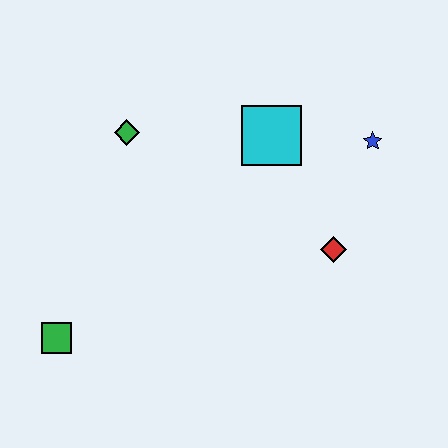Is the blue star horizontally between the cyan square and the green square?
No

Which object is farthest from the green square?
The blue star is farthest from the green square.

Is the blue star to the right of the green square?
Yes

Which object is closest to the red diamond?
The blue star is closest to the red diamond.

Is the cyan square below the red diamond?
No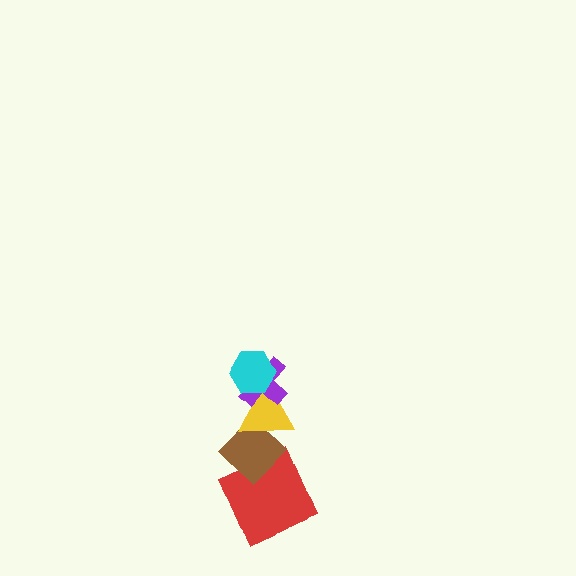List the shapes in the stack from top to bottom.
From top to bottom: the cyan hexagon, the purple cross, the yellow triangle, the brown diamond, the red square.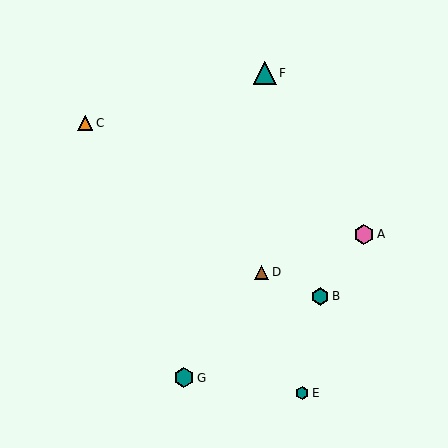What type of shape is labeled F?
Shape F is a teal triangle.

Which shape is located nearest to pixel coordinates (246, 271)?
The brown triangle (labeled D) at (261, 272) is nearest to that location.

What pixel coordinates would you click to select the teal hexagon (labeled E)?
Click at (302, 393) to select the teal hexagon E.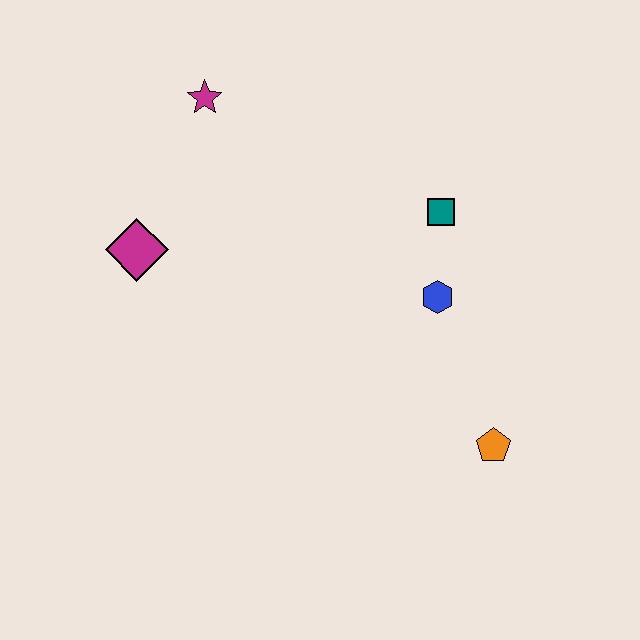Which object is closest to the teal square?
The blue hexagon is closest to the teal square.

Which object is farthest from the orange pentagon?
The magenta star is farthest from the orange pentagon.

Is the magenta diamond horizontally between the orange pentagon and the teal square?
No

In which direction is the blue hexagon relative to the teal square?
The blue hexagon is below the teal square.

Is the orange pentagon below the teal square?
Yes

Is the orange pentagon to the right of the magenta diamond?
Yes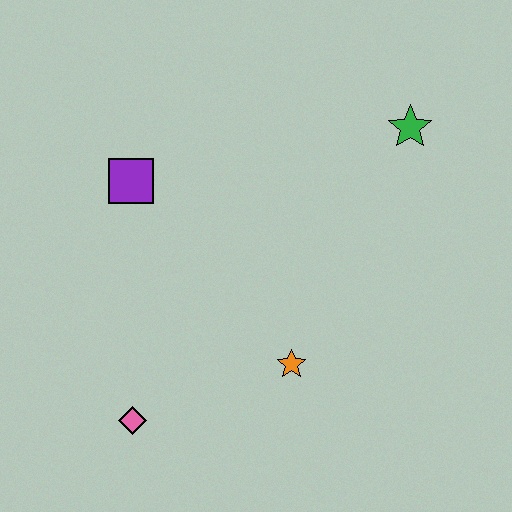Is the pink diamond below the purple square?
Yes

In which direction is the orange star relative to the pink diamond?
The orange star is to the right of the pink diamond.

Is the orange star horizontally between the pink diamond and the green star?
Yes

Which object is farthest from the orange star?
The green star is farthest from the orange star.